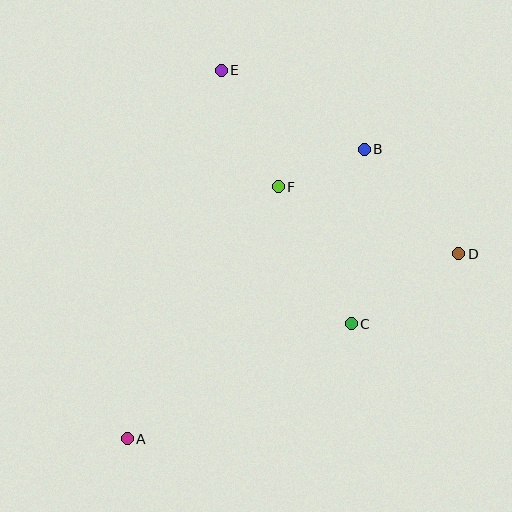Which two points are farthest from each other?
Points A and E are farthest from each other.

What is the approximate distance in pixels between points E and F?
The distance between E and F is approximately 130 pixels.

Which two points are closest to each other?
Points B and F are closest to each other.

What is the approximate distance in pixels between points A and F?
The distance between A and F is approximately 294 pixels.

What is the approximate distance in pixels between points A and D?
The distance between A and D is approximately 380 pixels.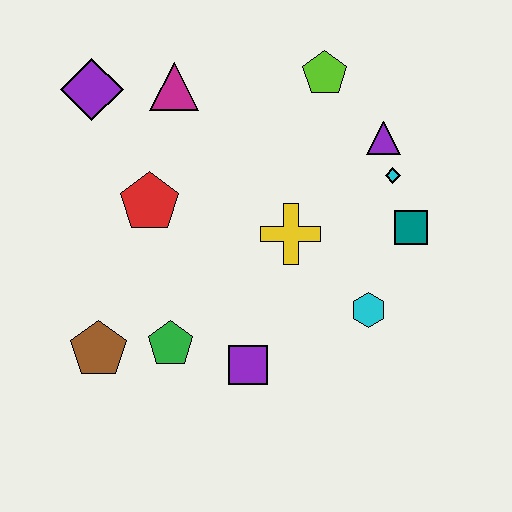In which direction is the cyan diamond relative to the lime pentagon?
The cyan diamond is below the lime pentagon.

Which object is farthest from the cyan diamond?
The brown pentagon is farthest from the cyan diamond.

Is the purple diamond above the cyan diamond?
Yes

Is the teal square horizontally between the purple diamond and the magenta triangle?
No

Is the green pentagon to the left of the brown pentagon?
No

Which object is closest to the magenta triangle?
The purple diamond is closest to the magenta triangle.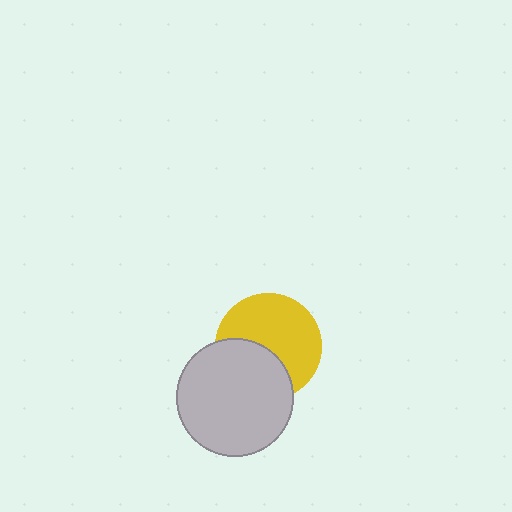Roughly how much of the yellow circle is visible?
About half of it is visible (roughly 62%).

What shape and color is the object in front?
The object in front is a light gray circle.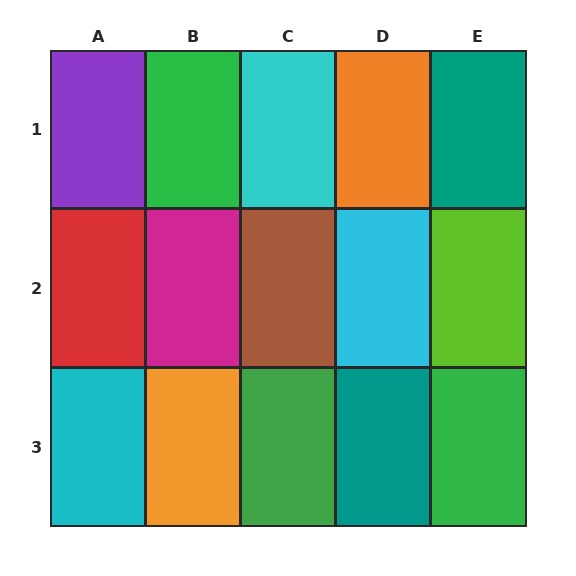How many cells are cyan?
3 cells are cyan.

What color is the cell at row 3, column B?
Orange.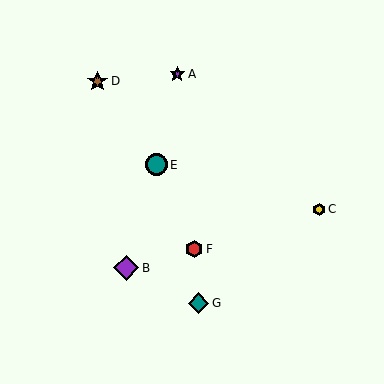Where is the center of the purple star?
The center of the purple star is at (177, 74).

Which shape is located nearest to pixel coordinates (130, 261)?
The purple diamond (labeled B) at (126, 268) is nearest to that location.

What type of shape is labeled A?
Shape A is a purple star.